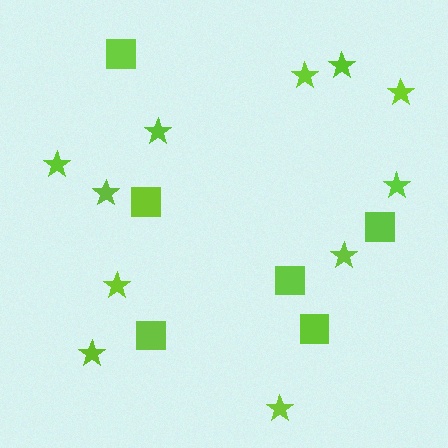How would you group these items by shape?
There are 2 groups: one group of squares (6) and one group of stars (11).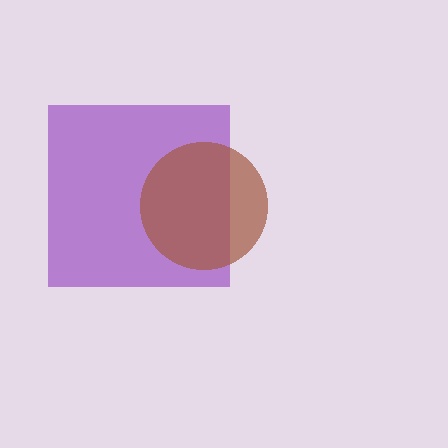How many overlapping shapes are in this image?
There are 2 overlapping shapes in the image.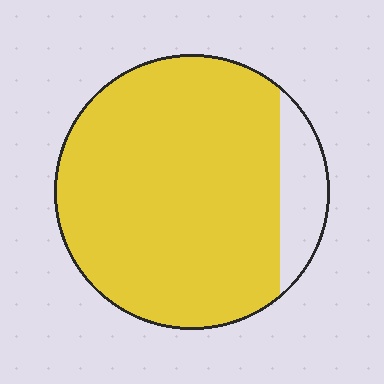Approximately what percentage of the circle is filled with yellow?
Approximately 90%.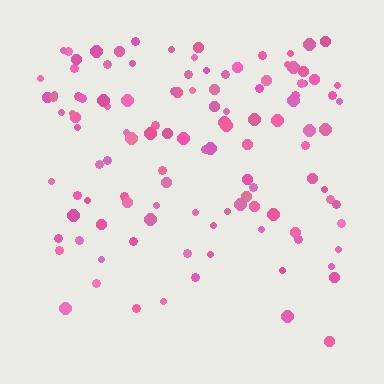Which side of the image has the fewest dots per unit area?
The bottom.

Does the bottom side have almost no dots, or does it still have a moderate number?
Still a moderate number, just noticeably fewer than the top.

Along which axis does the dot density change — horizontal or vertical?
Vertical.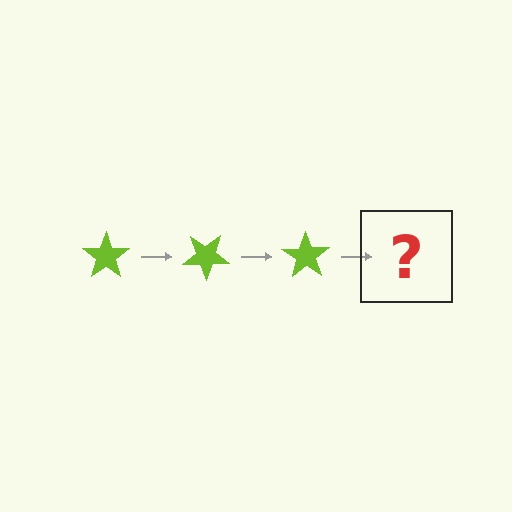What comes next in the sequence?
The next element should be a lime star rotated 105 degrees.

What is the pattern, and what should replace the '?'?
The pattern is that the star rotates 35 degrees each step. The '?' should be a lime star rotated 105 degrees.